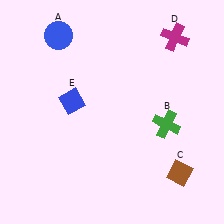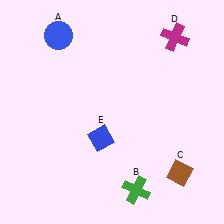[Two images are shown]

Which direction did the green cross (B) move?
The green cross (B) moved down.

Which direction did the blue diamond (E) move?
The blue diamond (E) moved down.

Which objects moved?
The objects that moved are: the green cross (B), the blue diamond (E).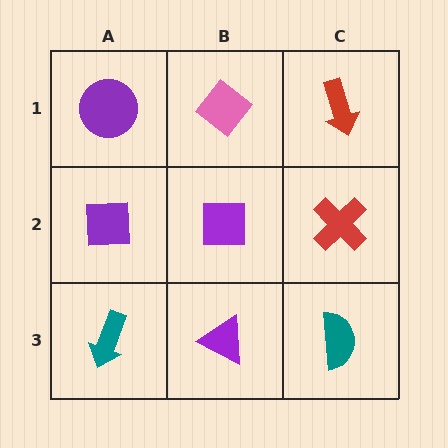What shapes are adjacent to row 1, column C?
A red cross (row 2, column C), a pink diamond (row 1, column B).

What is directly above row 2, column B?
A pink diamond.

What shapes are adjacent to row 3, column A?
A purple square (row 2, column A), a purple triangle (row 3, column B).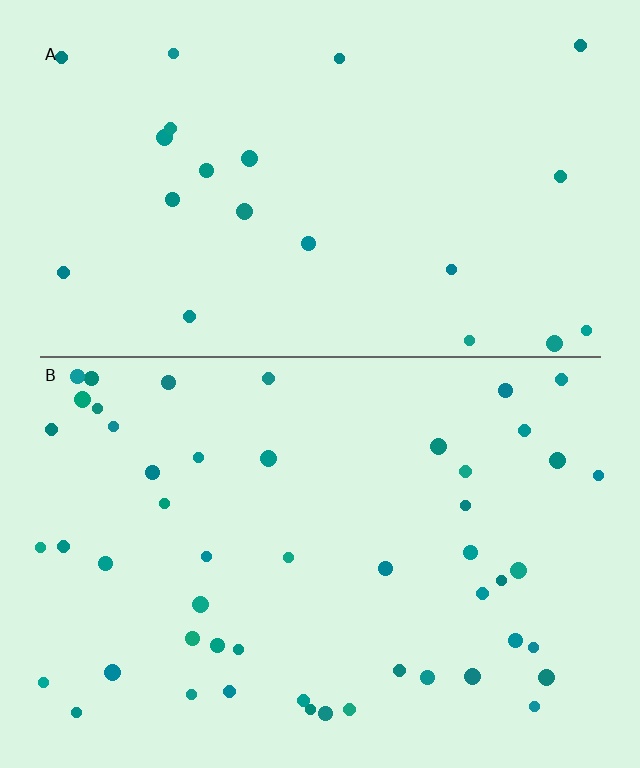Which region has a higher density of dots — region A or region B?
B (the bottom).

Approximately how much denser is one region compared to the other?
Approximately 2.4× — region B over region A.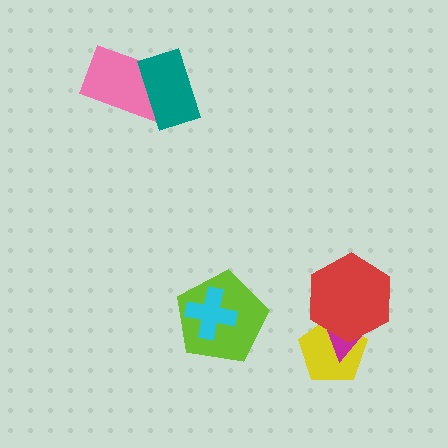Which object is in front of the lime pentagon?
The cyan cross is in front of the lime pentagon.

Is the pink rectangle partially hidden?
Yes, it is partially covered by another shape.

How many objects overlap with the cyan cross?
1 object overlaps with the cyan cross.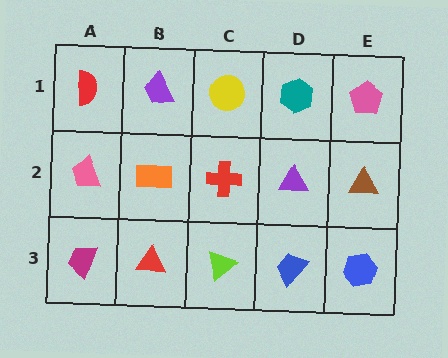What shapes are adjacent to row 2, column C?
A yellow circle (row 1, column C), a lime triangle (row 3, column C), an orange rectangle (row 2, column B), a purple triangle (row 2, column D).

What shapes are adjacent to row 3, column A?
A pink trapezoid (row 2, column A), a red triangle (row 3, column B).